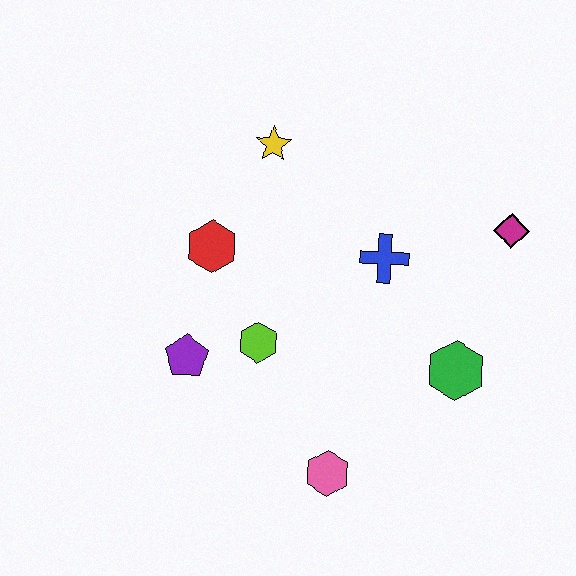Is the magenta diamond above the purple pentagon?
Yes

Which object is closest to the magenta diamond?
The blue cross is closest to the magenta diamond.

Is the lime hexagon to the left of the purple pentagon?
No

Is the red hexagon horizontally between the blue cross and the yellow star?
No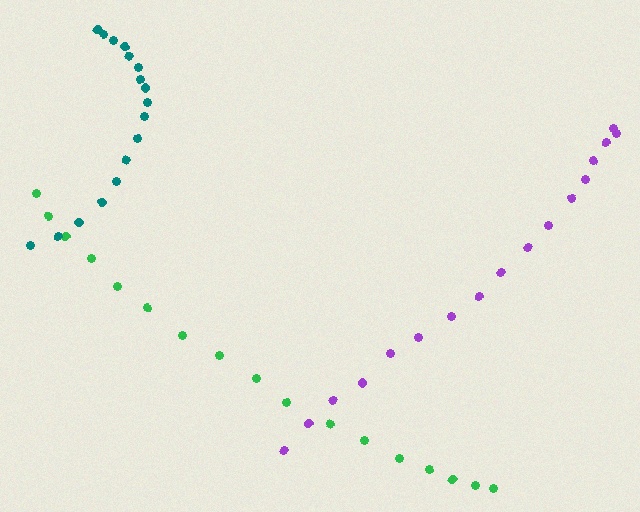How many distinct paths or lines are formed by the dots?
There are 3 distinct paths.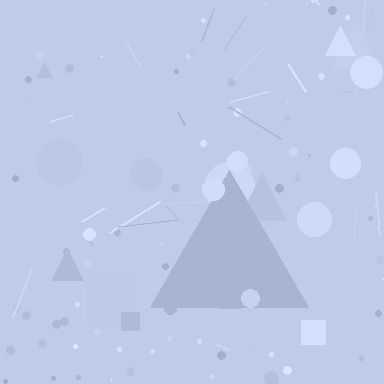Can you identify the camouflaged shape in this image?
The camouflaged shape is a triangle.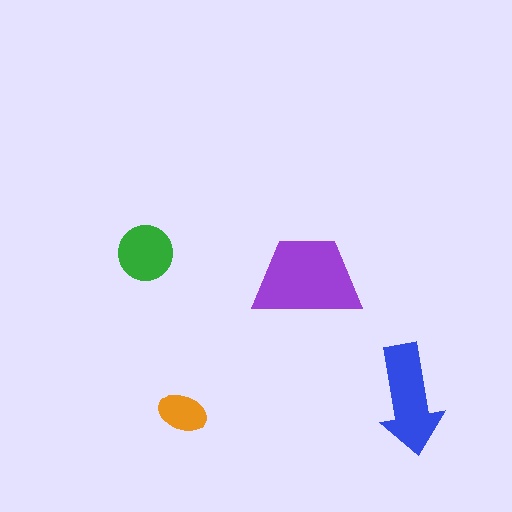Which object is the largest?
The purple trapezoid.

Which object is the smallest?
The orange ellipse.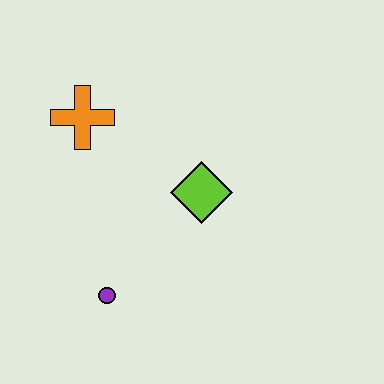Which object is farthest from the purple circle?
The orange cross is farthest from the purple circle.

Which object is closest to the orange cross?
The lime diamond is closest to the orange cross.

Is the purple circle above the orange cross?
No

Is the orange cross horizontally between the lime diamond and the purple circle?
No